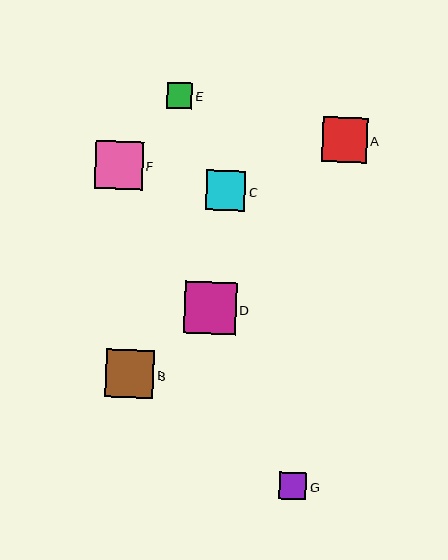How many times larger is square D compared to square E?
Square D is approximately 2.0 times the size of square E.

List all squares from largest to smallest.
From largest to smallest: D, B, F, A, C, G, E.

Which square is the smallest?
Square E is the smallest with a size of approximately 26 pixels.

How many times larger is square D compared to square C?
Square D is approximately 1.3 times the size of square C.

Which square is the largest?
Square D is the largest with a size of approximately 52 pixels.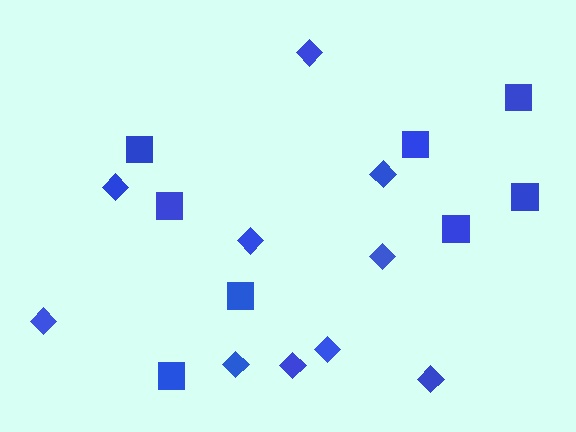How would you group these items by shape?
There are 2 groups: one group of diamonds (10) and one group of squares (8).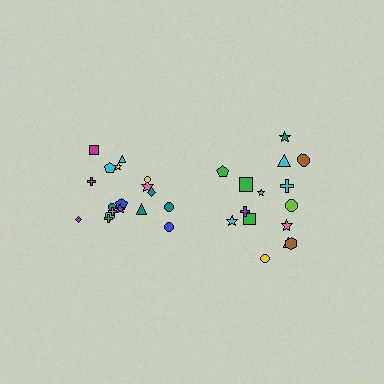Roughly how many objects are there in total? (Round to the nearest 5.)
Roughly 35 objects in total.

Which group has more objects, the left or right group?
The left group.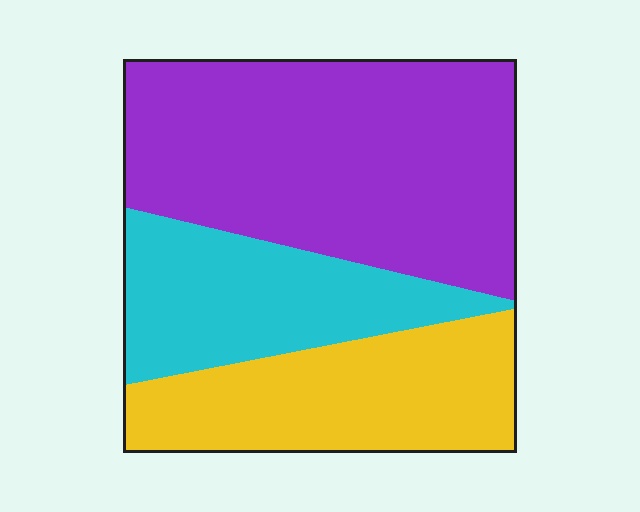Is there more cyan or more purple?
Purple.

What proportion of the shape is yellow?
Yellow covers around 25% of the shape.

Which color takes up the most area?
Purple, at roughly 50%.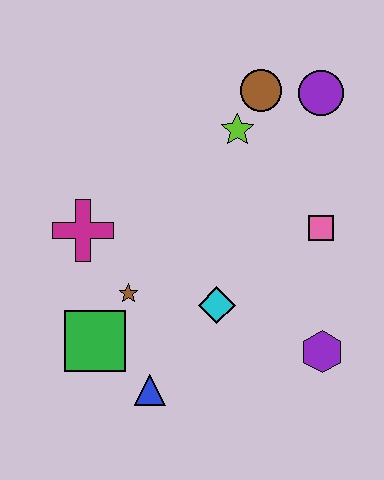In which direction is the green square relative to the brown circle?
The green square is below the brown circle.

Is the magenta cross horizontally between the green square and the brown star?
No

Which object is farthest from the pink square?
The green square is farthest from the pink square.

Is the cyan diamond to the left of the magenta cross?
No